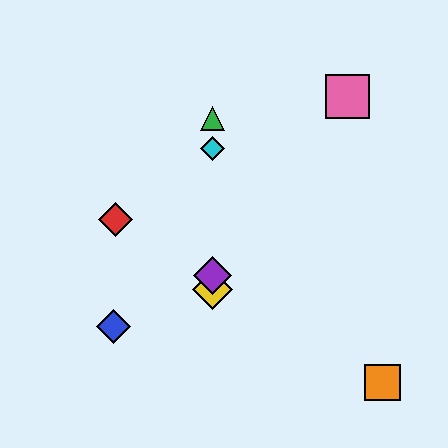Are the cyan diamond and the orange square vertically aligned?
No, the cyan diamond is at x≈212 and the orange square is at x≈382.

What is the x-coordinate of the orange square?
The orange square is at x≈382.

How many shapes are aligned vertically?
4 shapes (the green triangle, the yellow diamond, the purple diamond, the cyan diamond) are aligned vertically.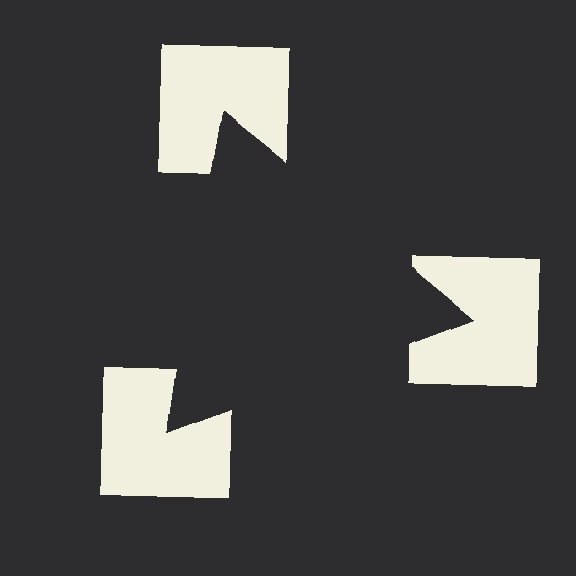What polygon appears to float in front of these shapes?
An illusory triangle — its edges are inferred from the aligned wedge cuts in the notched squares, not physically drawn.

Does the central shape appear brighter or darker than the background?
It typically appears slightly darker than the background, even though no actual brightness change is drawn.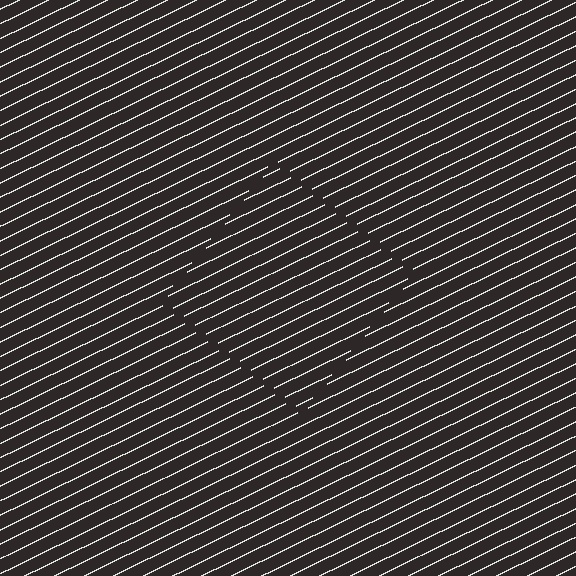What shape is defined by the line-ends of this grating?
An illusory square. The interior of the shape contains the same grating, shifted by half a period — the contour is defined by the phase discontinuity where line-ends from the inner and outer gratings abut.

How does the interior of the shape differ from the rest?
The interior of the shape contains the same grating, shifted by half a period — the contour is defined by the phase discontinuity where line-ends from the inner and outer gratings abut.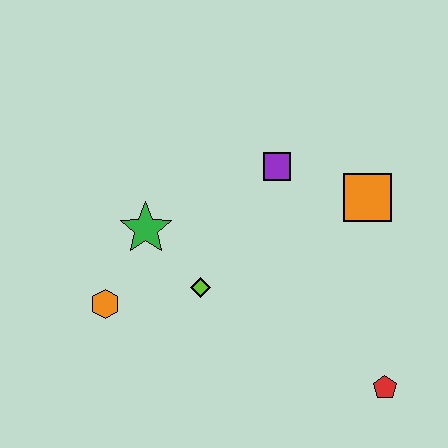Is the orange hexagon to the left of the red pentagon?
Yes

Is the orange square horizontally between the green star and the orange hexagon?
No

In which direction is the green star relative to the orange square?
The green star is to the left of the orange square.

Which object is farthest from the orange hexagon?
The red pentagon is farthest from the orange hexagon.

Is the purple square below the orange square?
No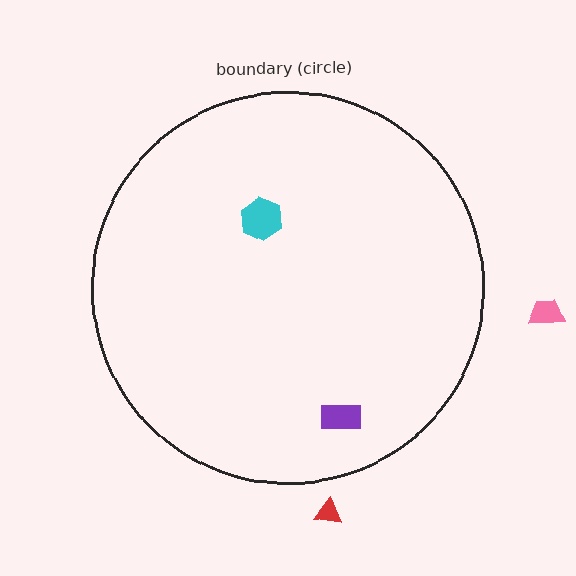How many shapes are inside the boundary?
2 inside, 2 outside.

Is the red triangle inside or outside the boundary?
Outside.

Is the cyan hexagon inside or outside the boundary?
Inside.